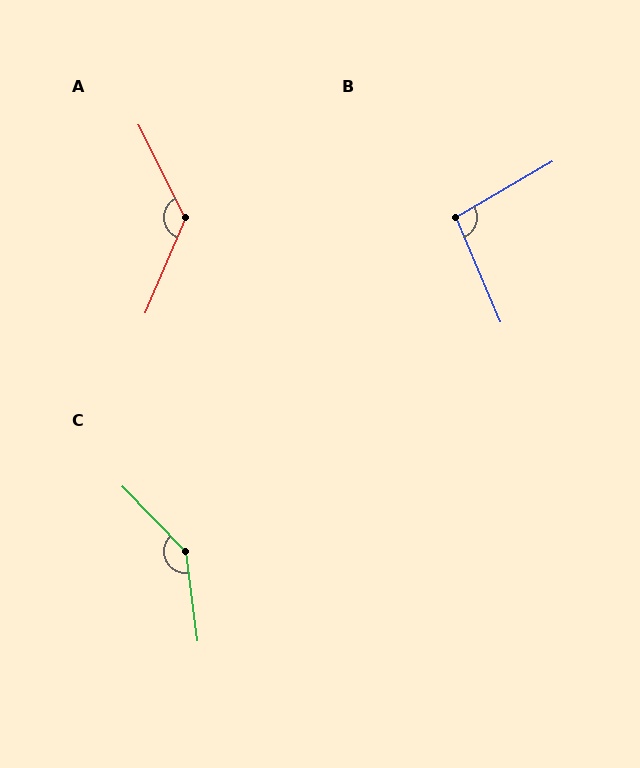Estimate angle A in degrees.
Approximately 130 degrees.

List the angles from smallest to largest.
B (97°), A (130°), C (143°).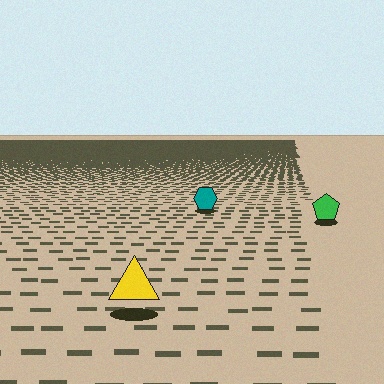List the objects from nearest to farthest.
From nearest to farthest: the yellow triangle, the green pentagon, the teal hexagon.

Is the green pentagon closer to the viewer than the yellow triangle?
No. The yellow triangle is closer — you can tell from the texture gradient: the ground texture is coarser near it.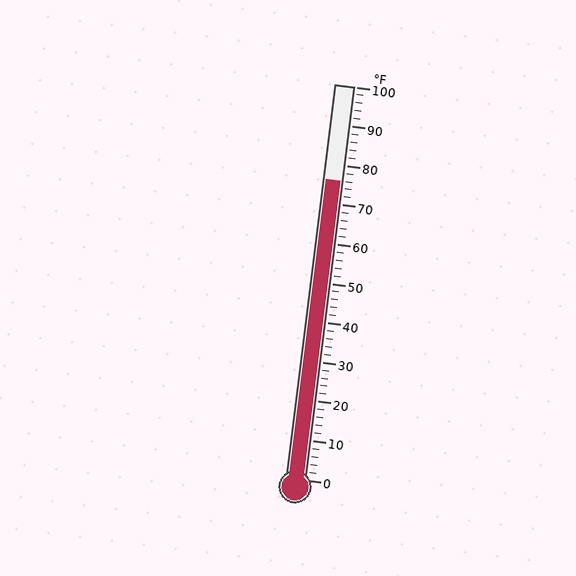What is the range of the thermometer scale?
The thermometer scale ranges from 0°F to 100°F.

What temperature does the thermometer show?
The thermometer shows approximately 76°F.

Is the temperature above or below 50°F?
The temperature is above 50°F.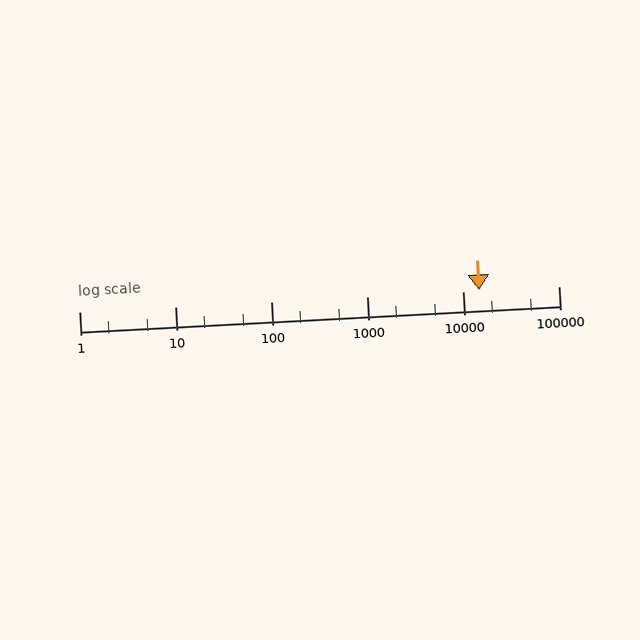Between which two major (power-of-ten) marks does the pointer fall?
The pointer is between 10000 and 100000.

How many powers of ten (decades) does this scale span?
The scale spans 5 decades, from 1 to 100000.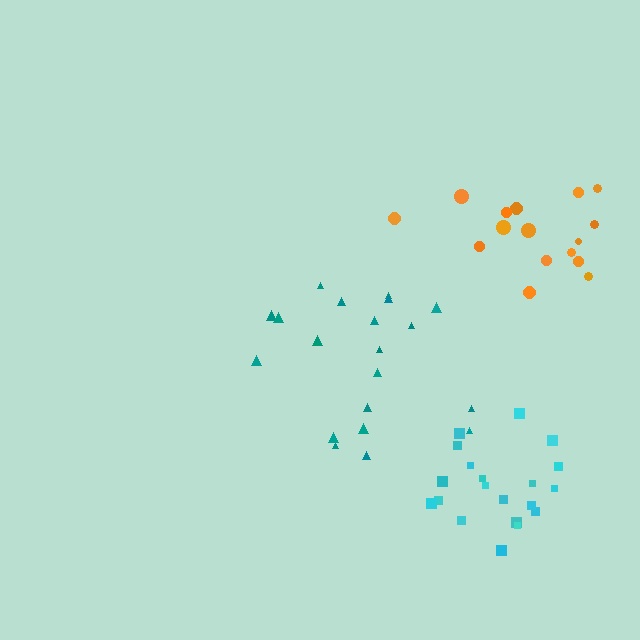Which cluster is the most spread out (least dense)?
Orange.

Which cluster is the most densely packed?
Cyan.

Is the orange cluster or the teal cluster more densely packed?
Teal.